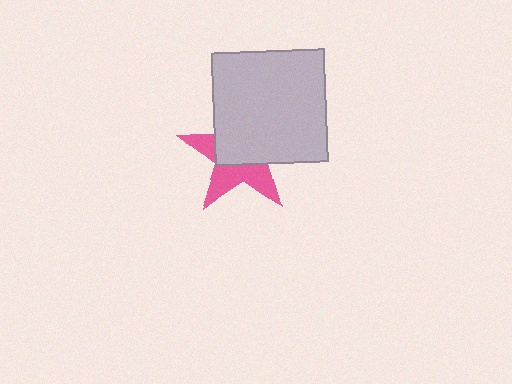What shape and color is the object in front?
The object in front is a light gray square.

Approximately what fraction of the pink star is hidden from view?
Roughly 57% of the pink star is hidden behind the light gray square.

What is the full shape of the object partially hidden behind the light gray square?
The partially hidden object is a pink star.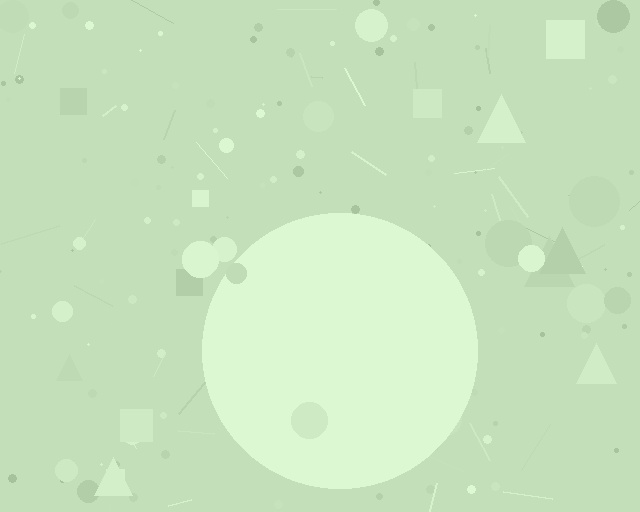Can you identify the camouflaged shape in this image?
The camouflaged shape is a circle.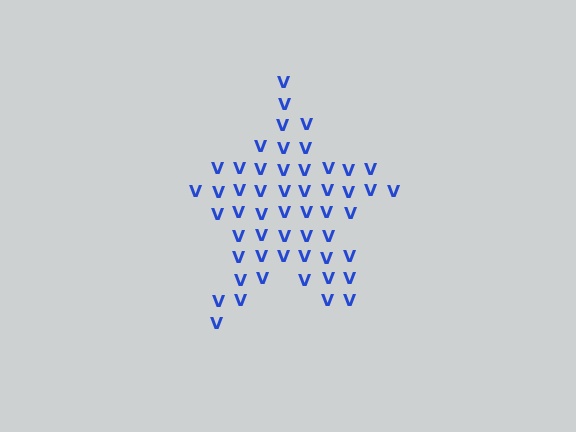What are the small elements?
The small elements are letter V's.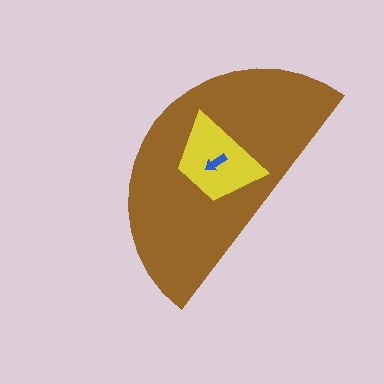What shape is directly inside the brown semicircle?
The yellow trapezoid.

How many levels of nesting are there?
3.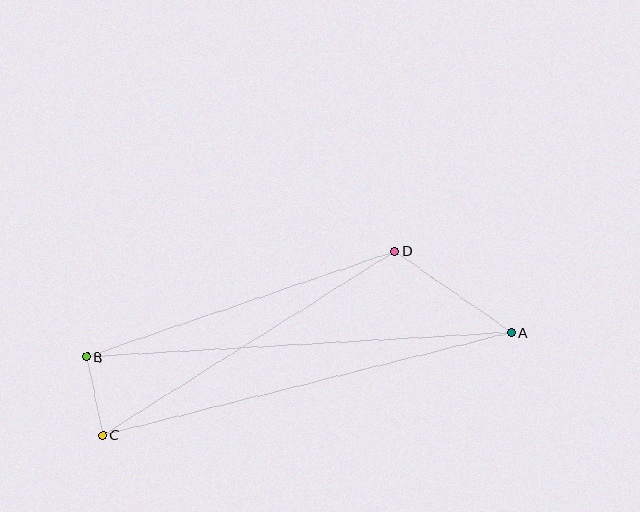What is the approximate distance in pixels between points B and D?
The distance between B and D is approximately 326 pixels.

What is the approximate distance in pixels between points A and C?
The distance between A and C is approximately 421 pixels.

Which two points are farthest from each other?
Points A and B are farthest from each other.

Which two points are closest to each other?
Points B and C are closest to each other.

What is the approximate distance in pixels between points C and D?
The distance between C and D is approximately 345 pixels.